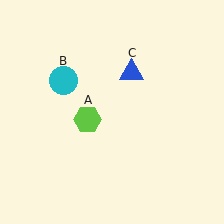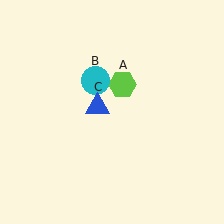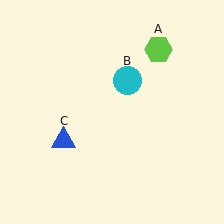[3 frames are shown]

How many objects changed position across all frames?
3 objects changed position: lime hexagon (object A), cyan circle (object B), blue triangle (object C).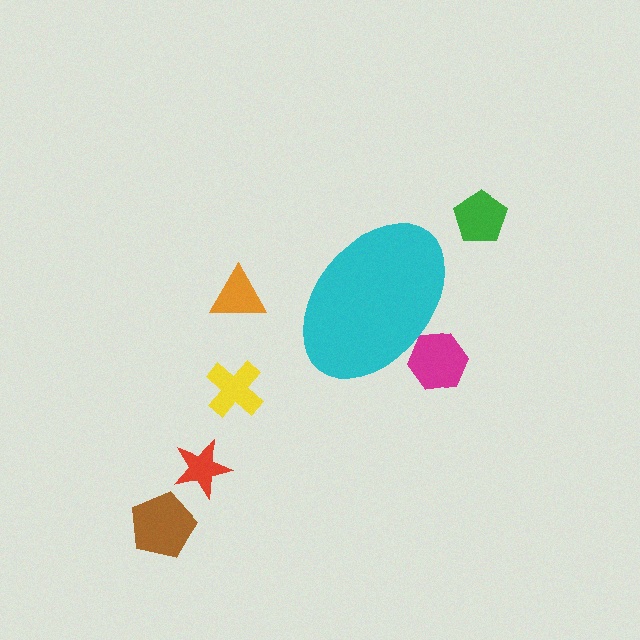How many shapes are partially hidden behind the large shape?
1 shape is partially hidden.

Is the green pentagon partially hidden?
No, the green pentagon is fully visible.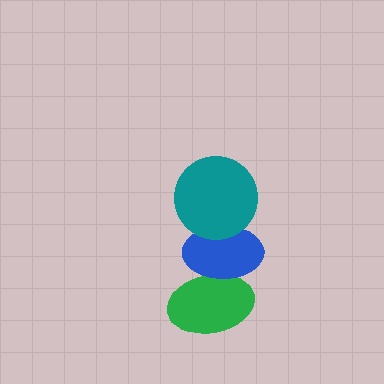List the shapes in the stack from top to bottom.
From top to bottom: the teal circle, the blue ellipse, the green ellipse.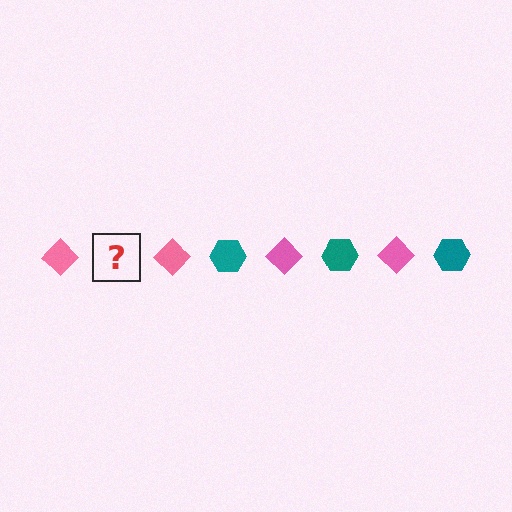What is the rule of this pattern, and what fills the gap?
The rule is that the pattern alternates between pink diamond and teal hexagon. The gap should be filled with a teal hexagon.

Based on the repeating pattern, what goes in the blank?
The blank should be a teal hexagon.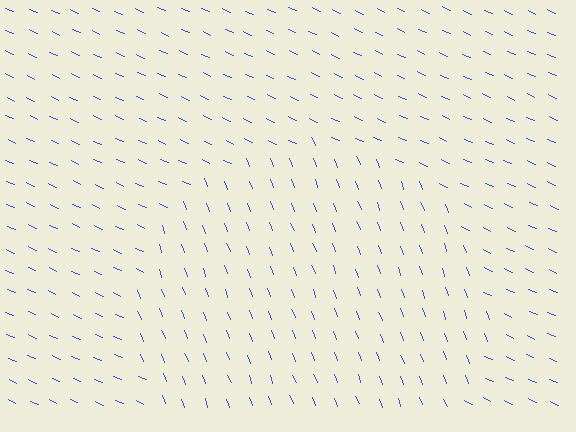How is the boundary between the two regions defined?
The boundary is defined purely by a change in line orientation (approximately 45 degrees difference). All lines are the same color and thickness.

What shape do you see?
I see a circle.